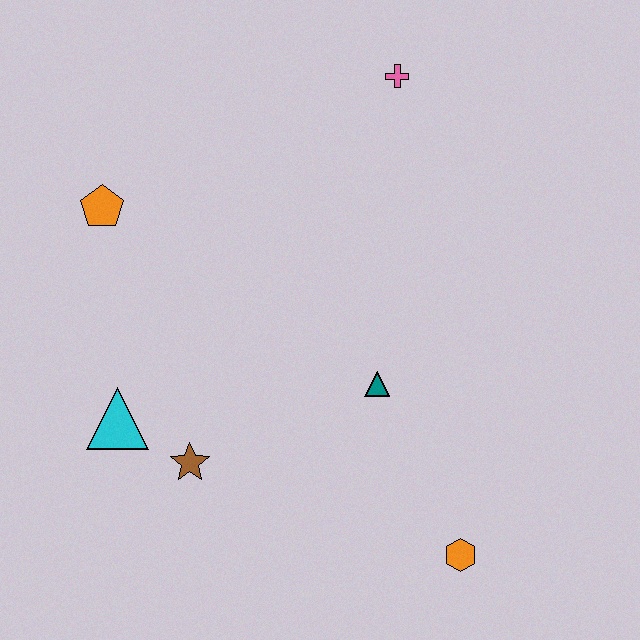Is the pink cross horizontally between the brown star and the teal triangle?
No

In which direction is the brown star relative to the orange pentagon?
The brown star is below the orange pentagon.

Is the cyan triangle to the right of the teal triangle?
No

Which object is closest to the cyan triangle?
The brown star is closest to the cyan triangle.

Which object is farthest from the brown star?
The pink cross is farthest from the brown star.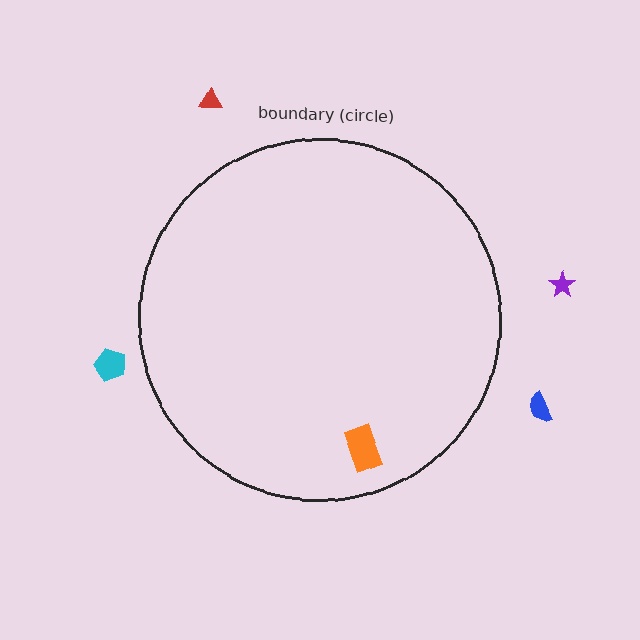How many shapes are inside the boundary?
1 inside, 4 outside.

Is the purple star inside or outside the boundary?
Outside.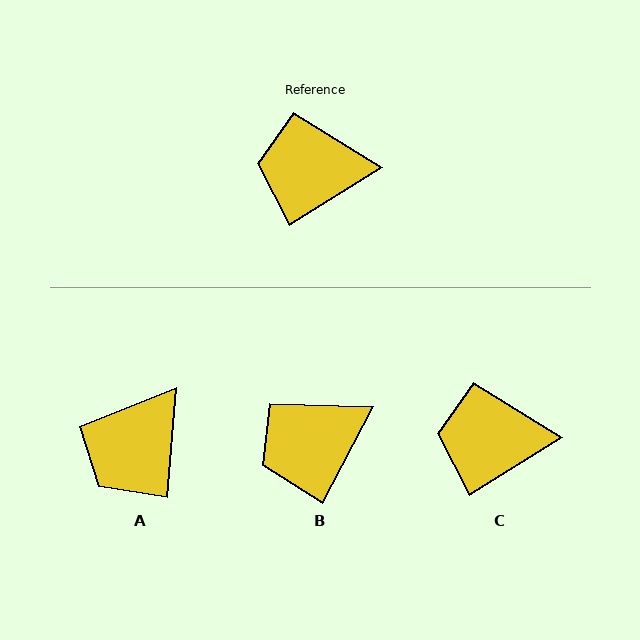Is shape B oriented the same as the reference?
No, it is off by about 30 degrees.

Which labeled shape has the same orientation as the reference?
C.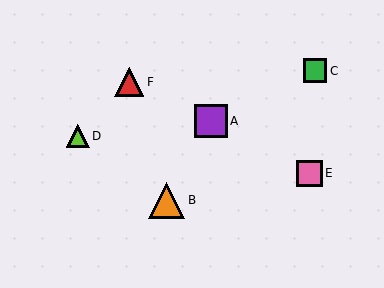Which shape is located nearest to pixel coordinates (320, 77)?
The green square (labeled C) at (315, 71) is nearest to that location.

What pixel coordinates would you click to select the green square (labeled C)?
Click at (315, 71) to select the green square C.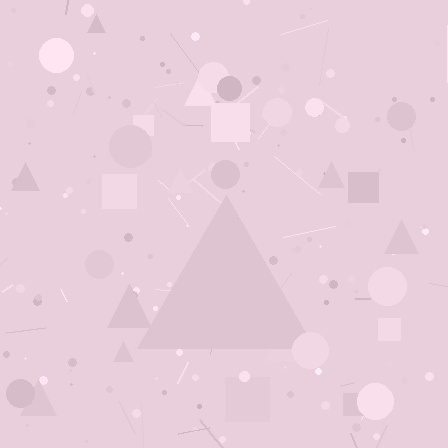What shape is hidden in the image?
A triangle is hidden in the image.